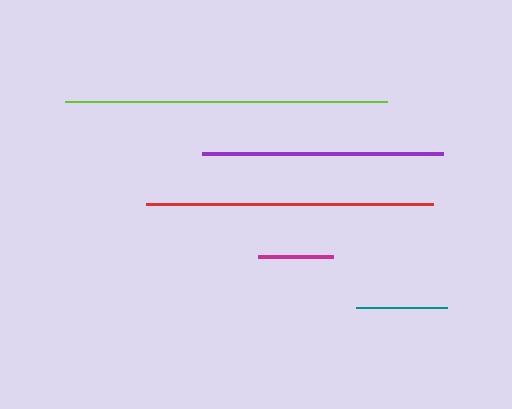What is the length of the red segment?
The red segment is approximately 287 pixels long.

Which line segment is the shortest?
The magenta line is the shortest at approximately 75 pixels.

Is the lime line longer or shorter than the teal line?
The lime line is longer than the teal line.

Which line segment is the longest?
The lime line is the longest at approximately 321 pixels.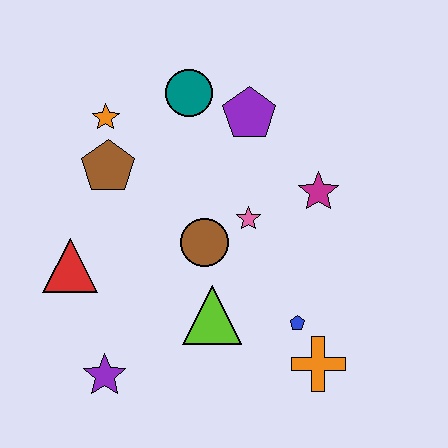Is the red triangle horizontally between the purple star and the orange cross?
No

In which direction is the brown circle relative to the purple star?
The brown circle is above the purple star.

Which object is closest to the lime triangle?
The brown circle is closest to the lime triangle.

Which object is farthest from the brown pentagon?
The orange cross is farthest from the brown pentagon.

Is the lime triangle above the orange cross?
Yes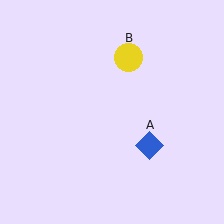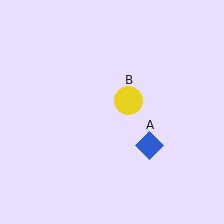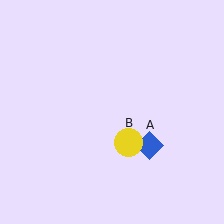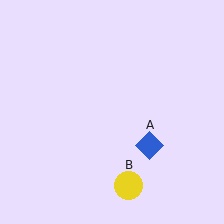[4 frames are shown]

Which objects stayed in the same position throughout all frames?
Blue diamond (object A) remained stationary.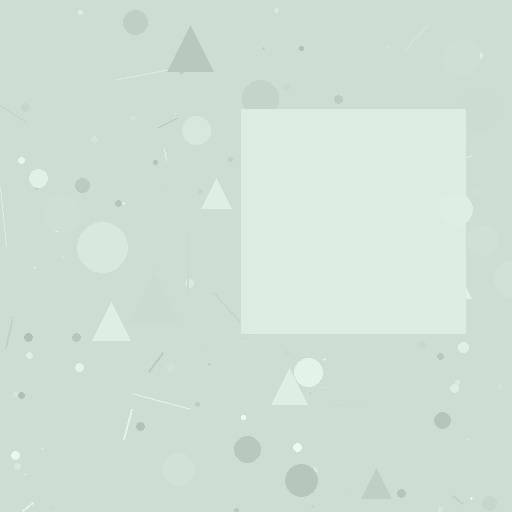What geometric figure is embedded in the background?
A square is embedded in the background.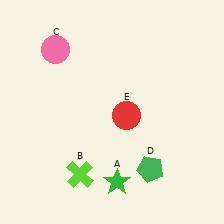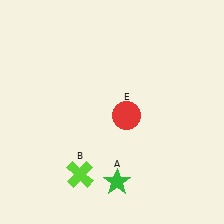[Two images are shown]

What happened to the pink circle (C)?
The pink circle (C) was removed in Image 2. It was in the top-left area of Image 1.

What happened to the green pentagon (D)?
The green pentagon (D) was removed in Image 2. It was in the bottom-right area of Image 1.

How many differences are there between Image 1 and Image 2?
There are 2 differences between the two images.